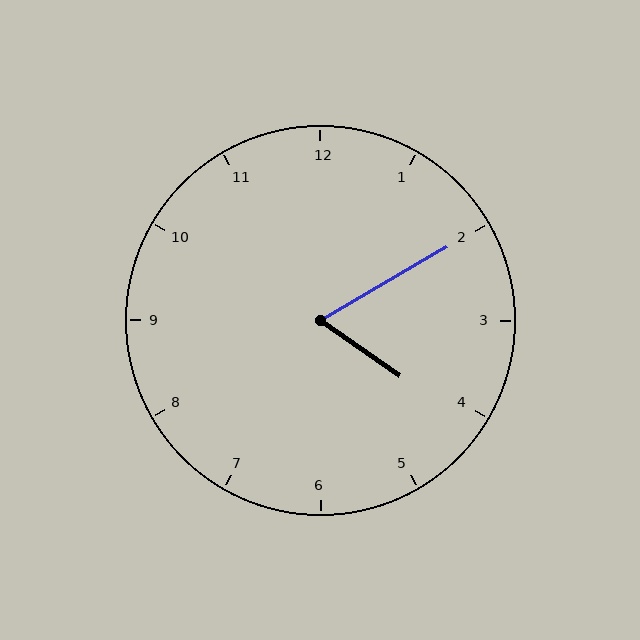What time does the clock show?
4:10.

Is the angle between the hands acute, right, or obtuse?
It is acute.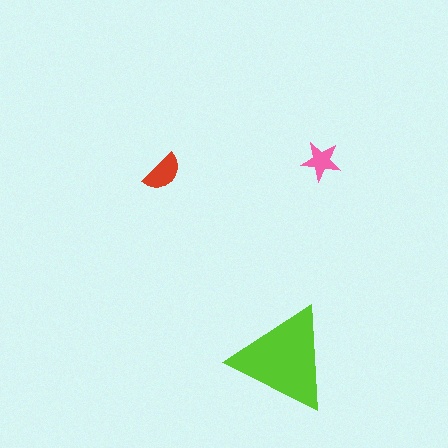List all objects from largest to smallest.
The lime triangle, the red semicircle, the pink star.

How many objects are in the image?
There are 3 objects in the image.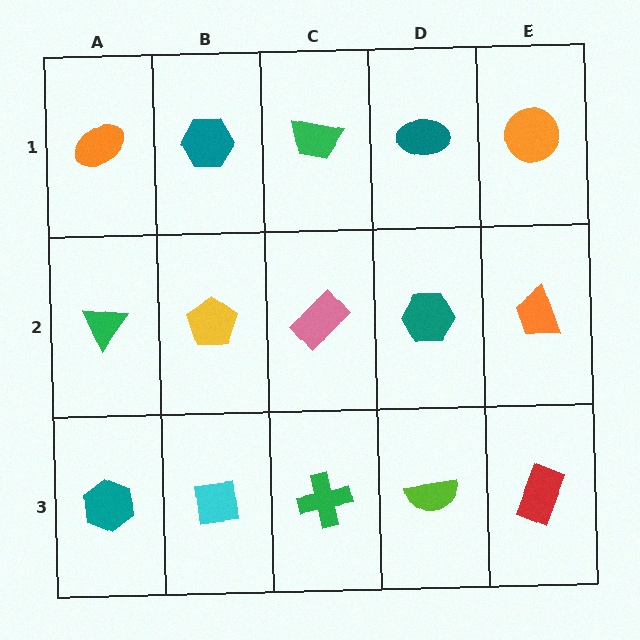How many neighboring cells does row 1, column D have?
3.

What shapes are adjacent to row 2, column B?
A teal hexagon (row 1, column B), a cyan square (row 3, column B), a green triangle (row 2, column A), a pink rectangle (row 2, column C).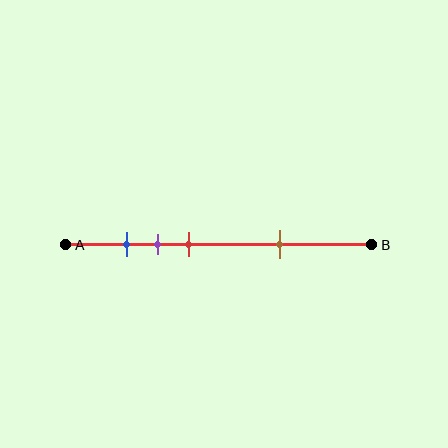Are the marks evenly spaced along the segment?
No, the marks are not evenly spaced.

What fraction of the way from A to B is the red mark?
The red mark is approximately 40% (0.4) of the way from A to B.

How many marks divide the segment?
There are 4 marks dividing the segment.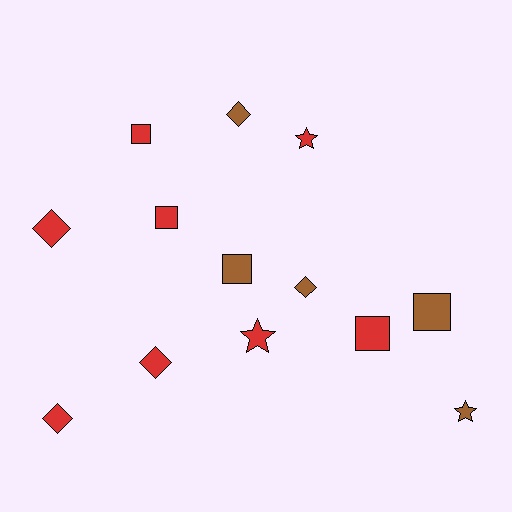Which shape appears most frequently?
Diamond, with 5 objects.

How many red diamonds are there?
There are 3 red diamonds.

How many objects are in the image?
There are 13 objects.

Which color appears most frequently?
Red, with 8 objects.